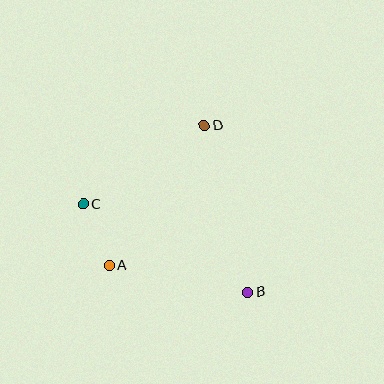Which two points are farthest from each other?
Points B and C are farthest from each other.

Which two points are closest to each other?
Points A and C are closest to each other.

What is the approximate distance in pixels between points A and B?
The distance between A and B is approximately 142 pixels.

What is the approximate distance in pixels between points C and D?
The distance between C and D is approximately 144 pixels.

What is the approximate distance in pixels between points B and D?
The distance between B and D is approximately 172 pixels.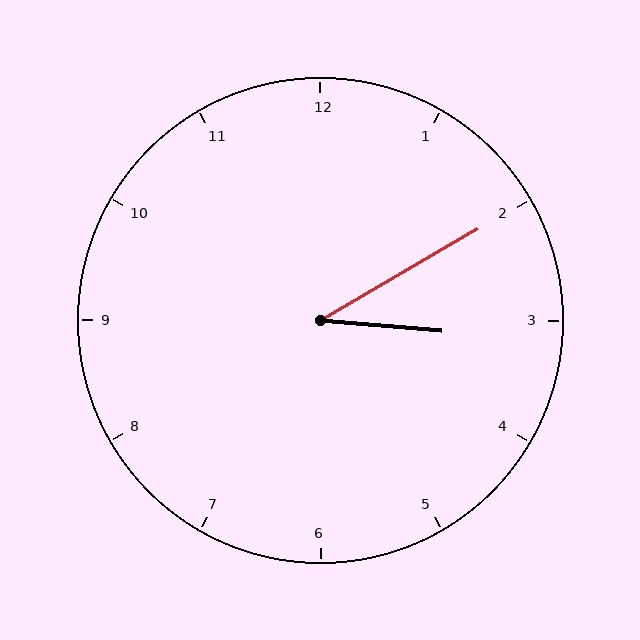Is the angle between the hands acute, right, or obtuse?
It is acute.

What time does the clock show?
3:10.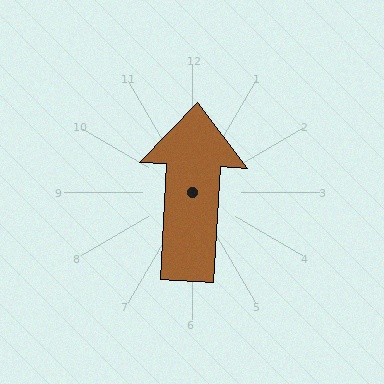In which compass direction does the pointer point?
North.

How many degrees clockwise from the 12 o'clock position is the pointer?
Approximately 3 degrees.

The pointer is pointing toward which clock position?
Roughly 12 o'clock.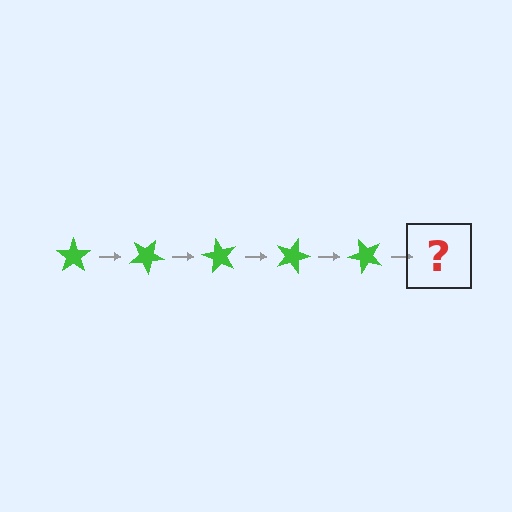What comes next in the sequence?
The next element should be a green star rotated 150 degrees.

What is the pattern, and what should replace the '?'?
The pattern is that the star rotates 30 degrees each step. The '?' should be a green star rotated 150 degrees.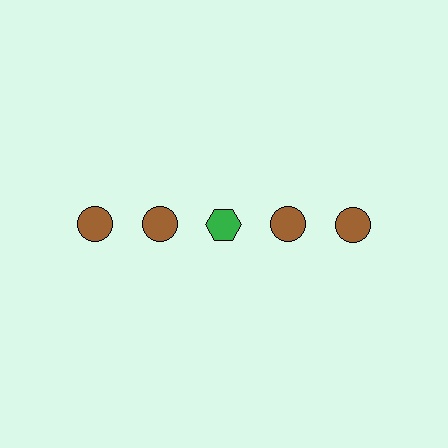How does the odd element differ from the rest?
It differs in both color (green instead of brown) and shape (hexagon instead of circle).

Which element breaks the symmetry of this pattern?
The green hexagon in the top row, center column breaks the symmetry. All other shapes are brown circles.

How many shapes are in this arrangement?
There are 5 shapes arranged in a grid pattern.